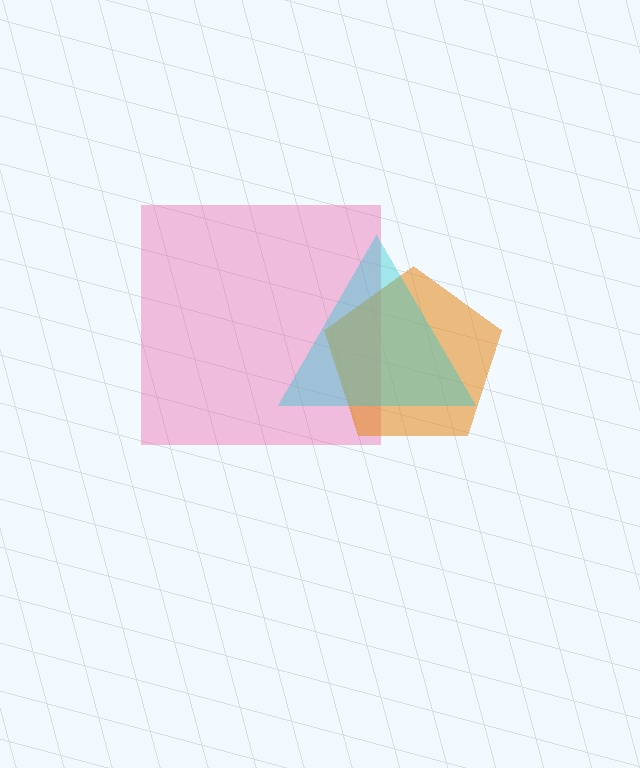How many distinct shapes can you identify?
There are 3 distinct shapes: a pink square, an orange pentagon, a cyan triangle.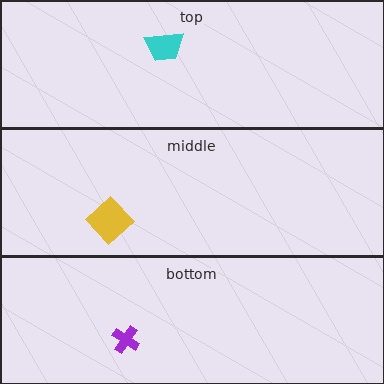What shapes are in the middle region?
The yellow diamond.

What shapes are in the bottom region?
The purple cross.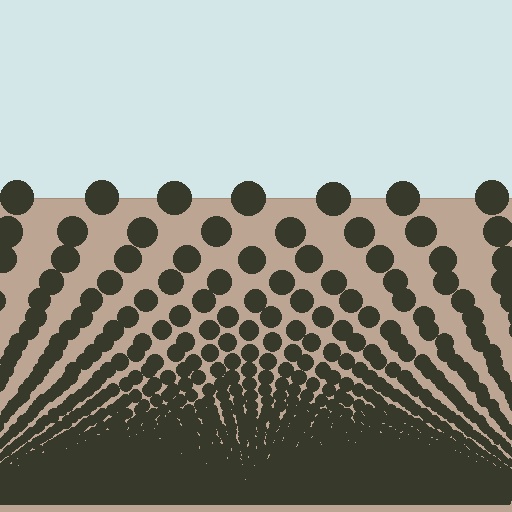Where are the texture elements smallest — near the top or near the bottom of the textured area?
Near the bottom.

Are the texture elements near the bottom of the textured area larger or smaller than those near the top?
Smaller. The gradient is inverted — elements near the bottom are smaller and denser.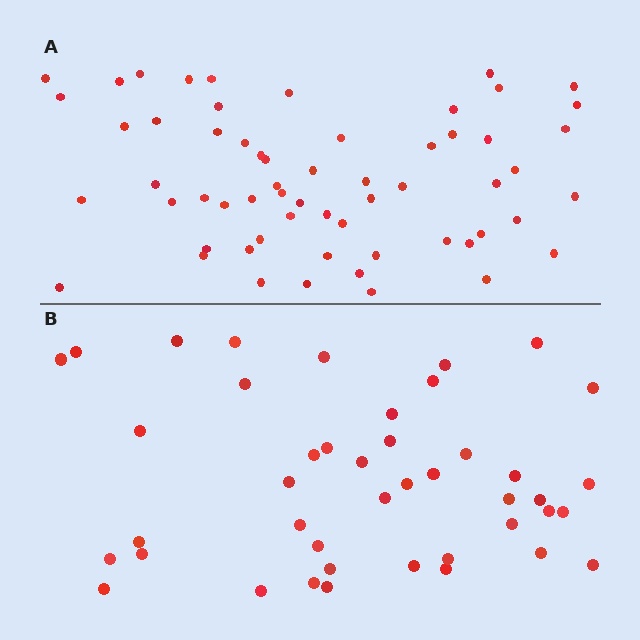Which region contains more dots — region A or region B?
Region A (the top region) has more dots.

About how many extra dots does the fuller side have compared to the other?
Region A has approximately 15 more dots than region B.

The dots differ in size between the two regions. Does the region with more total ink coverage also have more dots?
No. Region B has more total ink coverage because its dots are larger, but region A actually contains more individual dots. Total area can be misleading — the number of items is what matters here.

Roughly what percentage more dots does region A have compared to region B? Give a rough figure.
About 40% more.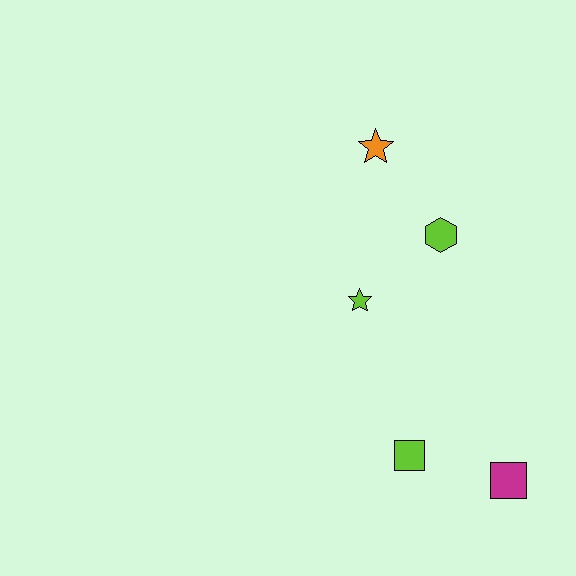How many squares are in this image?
There are 2 squares.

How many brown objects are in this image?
There are no brown objects.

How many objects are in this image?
There are 5 objects.